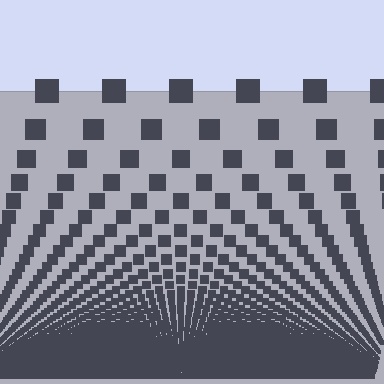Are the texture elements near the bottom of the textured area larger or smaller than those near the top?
Smaller. The gradient is inverted — elements near the bottom are smaller and denser.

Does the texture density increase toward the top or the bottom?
Density increases toward the bottom.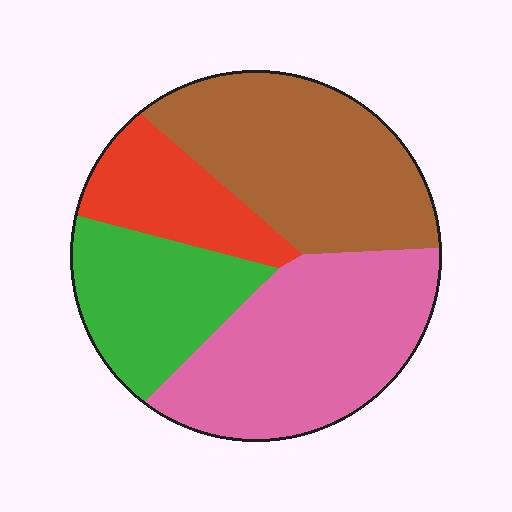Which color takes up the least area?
Red, at roughly 15%.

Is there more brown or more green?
Brown.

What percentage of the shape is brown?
Brown covers 32% of the shape.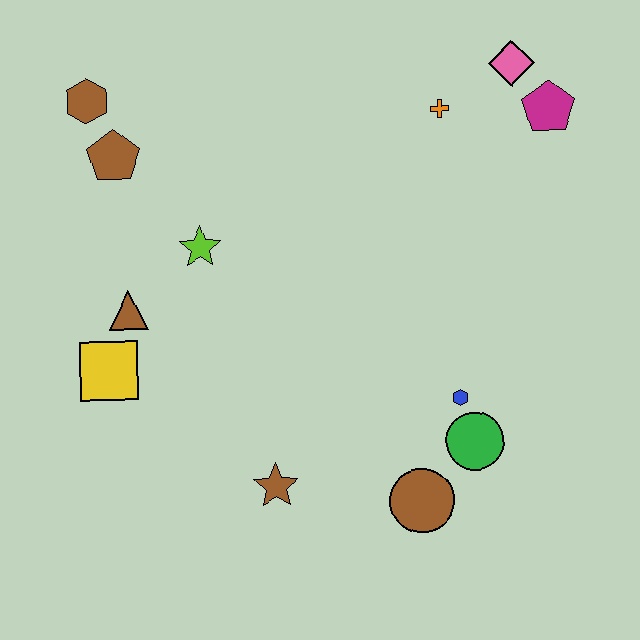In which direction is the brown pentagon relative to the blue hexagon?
The brown pentagon is to the left of the blue hexagon.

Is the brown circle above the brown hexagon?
No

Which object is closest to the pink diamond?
The magenta pentagon is closest to the pink diamond.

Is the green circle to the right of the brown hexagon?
Yes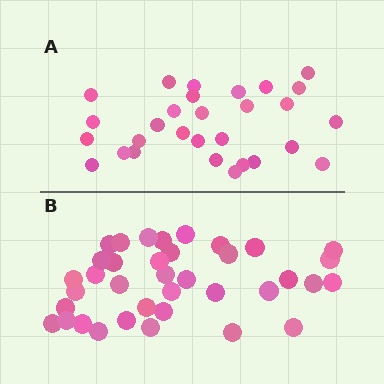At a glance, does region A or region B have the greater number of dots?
Region B (the bottom region) has more dots.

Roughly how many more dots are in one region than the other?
Region B has roughly 8 or so more dots than region A.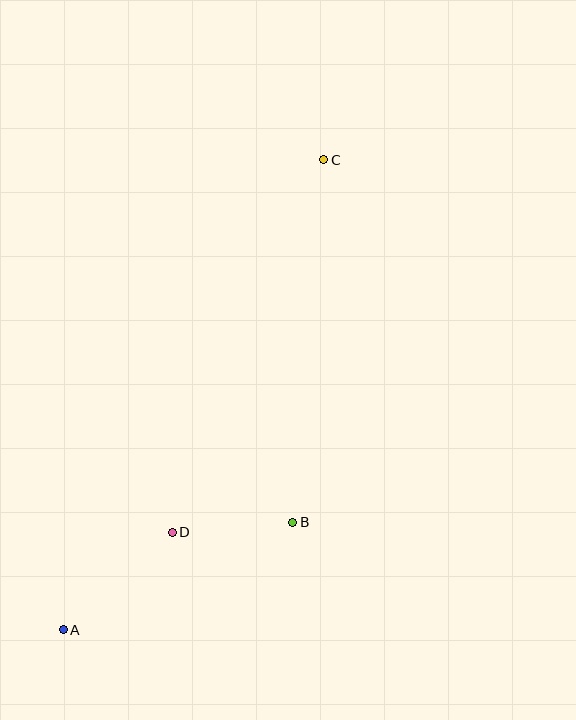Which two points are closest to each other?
Points B and D are closest to each other.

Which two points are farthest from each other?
Points A and C are farthest from each other.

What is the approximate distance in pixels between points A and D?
The distance between A and D is approximately 146 pixels.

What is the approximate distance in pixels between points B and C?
The distance between B and C is approximately 364 pixels.